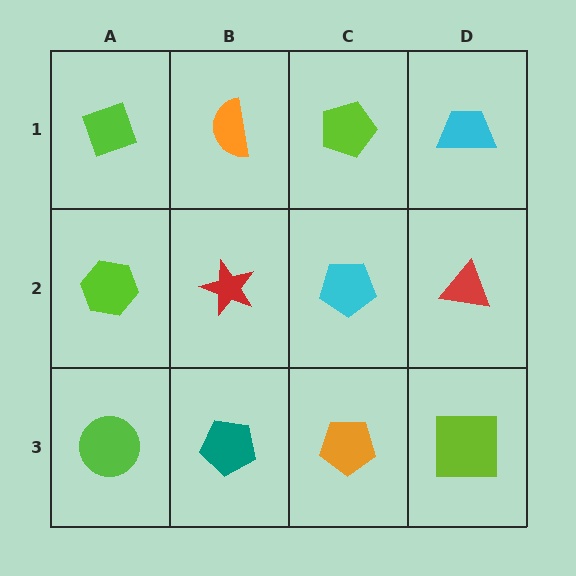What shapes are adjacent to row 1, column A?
A lime hexagon (row 2, column A), an orange semicircle (row 1, column B).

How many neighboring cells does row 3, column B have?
3.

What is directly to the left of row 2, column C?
A red star.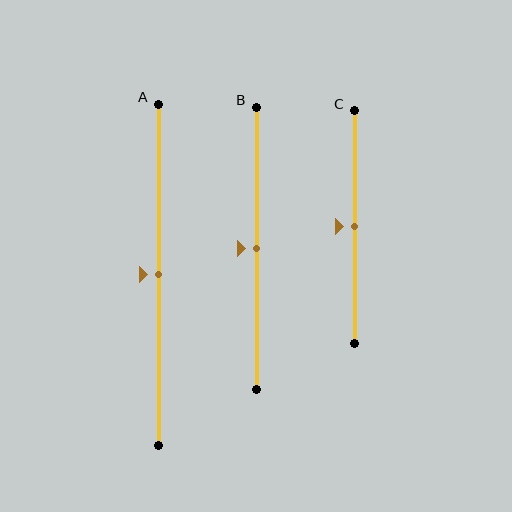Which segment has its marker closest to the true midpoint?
Segment A has its marker closest to the true midpoint.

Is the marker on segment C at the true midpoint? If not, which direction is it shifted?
Yes, the marker on segment C is at the true midpoint.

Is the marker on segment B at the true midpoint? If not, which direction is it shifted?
Yes, the marker on segment B is at the true midpoint.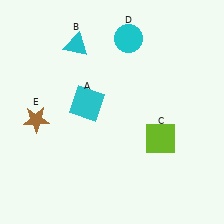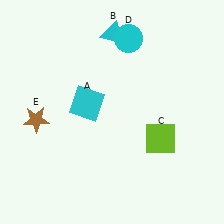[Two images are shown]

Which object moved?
The cyan triangle (B) moved right.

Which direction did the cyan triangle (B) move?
The cyan triangle (B) moved right.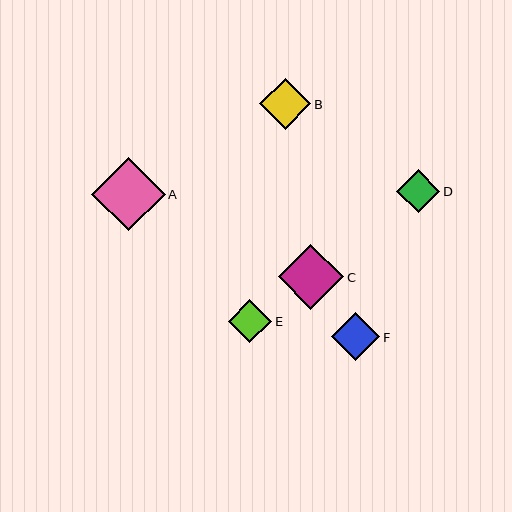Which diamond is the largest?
Diamond A is the largest with a size of approximately 73 pixels.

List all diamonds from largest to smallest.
From largest to smallest: A, C, B, F, E, D.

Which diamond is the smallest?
Diamond D is the smallest with a size of approximately 43 pixels.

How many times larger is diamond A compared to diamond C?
Diamond A is approximately 1.1 times the size of diamond C.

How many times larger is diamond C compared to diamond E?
Diamond C is approximately 1.5 times the size of diamond E.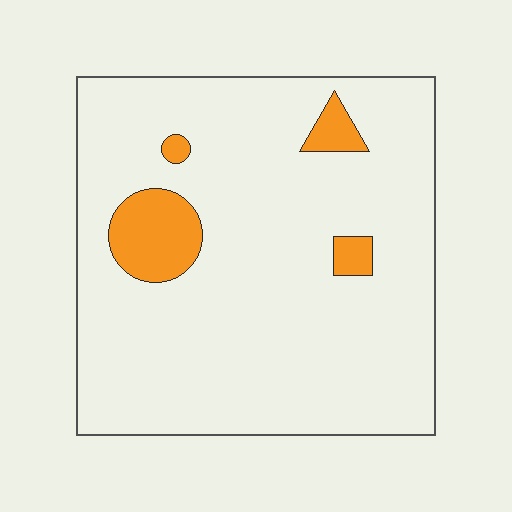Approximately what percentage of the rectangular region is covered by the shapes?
Approximately 10%.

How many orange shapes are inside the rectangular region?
4.